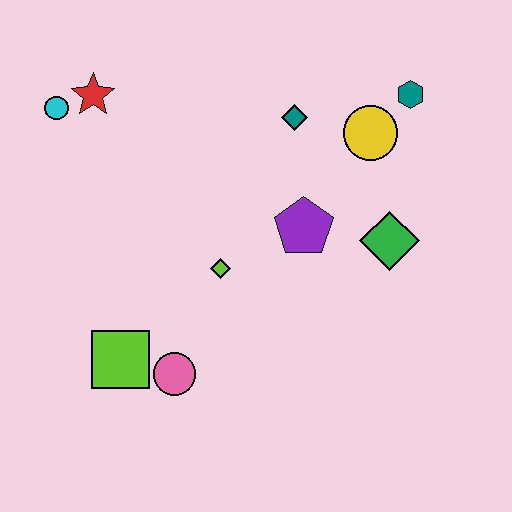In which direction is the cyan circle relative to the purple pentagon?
The cyan circle is to the left of the purple pentagon.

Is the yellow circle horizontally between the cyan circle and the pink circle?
No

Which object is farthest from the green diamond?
The cyan circle is farthest from the green diamond.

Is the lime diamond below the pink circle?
No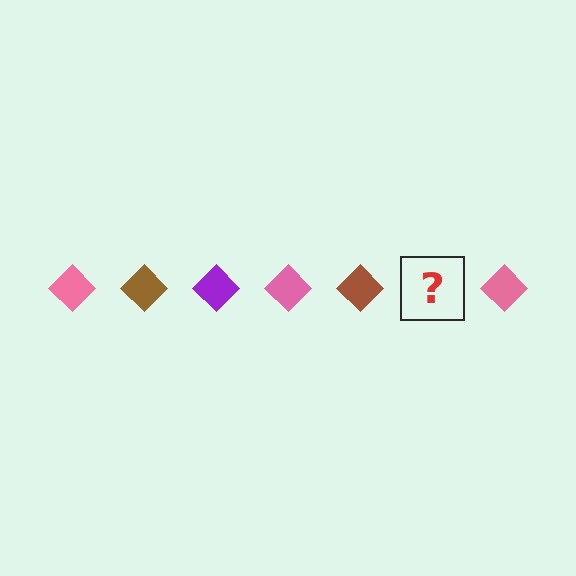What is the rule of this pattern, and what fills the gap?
The rule is that the pattern cycles through pink, brown, purple diamonds. The gap should be filled with a purple diamond.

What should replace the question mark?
The question mark should be replaced with a purple diamond.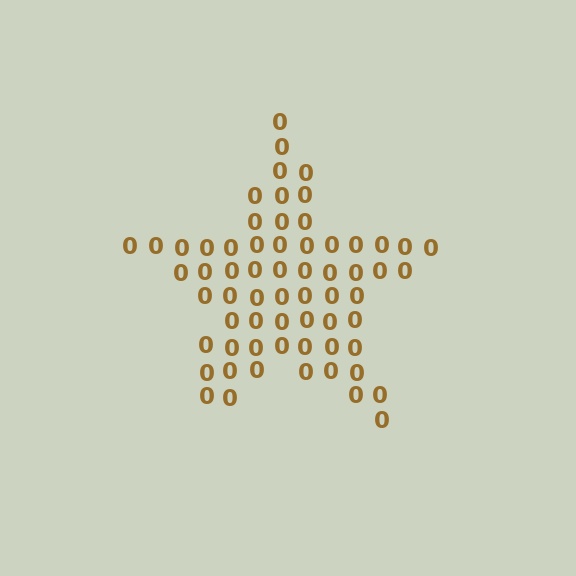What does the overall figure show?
The overall figure shows a star.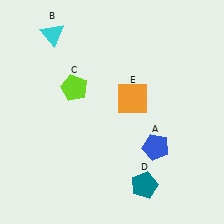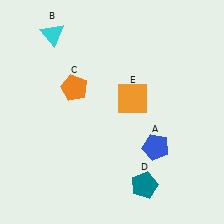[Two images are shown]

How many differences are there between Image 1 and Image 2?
There is 1 difference between the two images.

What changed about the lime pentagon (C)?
In Image 1, C is lime. In Image 2, it changed to orange.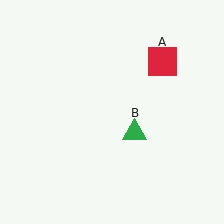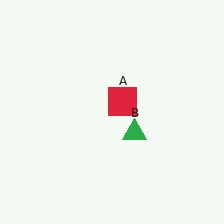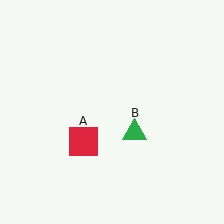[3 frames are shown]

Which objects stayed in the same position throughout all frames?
Green triangle (object B) remained stationary.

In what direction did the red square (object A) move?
The red square (object A) moved down and to the left.